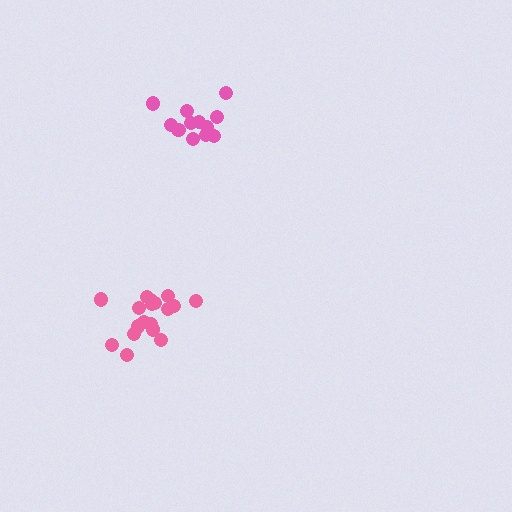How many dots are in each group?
Group 1: 12 dots, Group 2: 18 dots (30 total).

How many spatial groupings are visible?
There are 2 spatial groupings.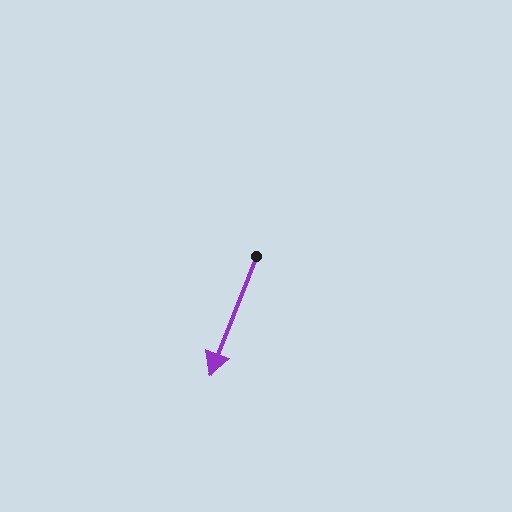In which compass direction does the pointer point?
South.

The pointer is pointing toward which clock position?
Roughly 7 o'clock.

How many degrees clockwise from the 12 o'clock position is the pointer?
Approximately 201 degrees.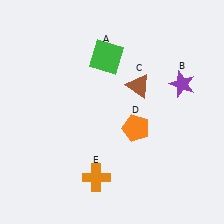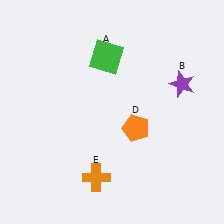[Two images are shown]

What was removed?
The brown triangle (C) was removed in Image 2.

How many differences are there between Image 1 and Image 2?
There is 1 difference between the two images.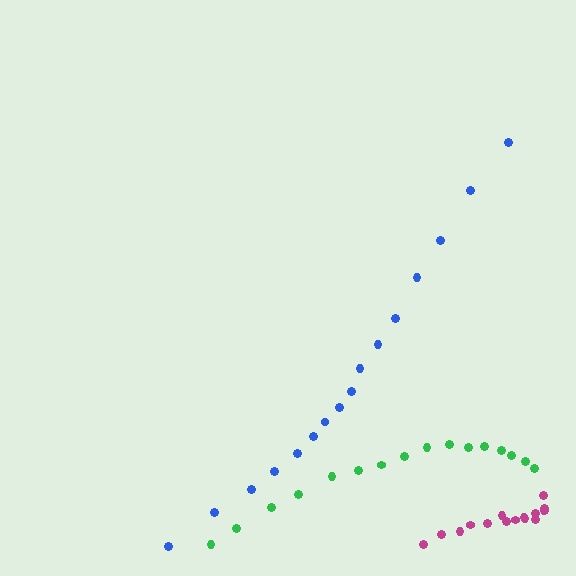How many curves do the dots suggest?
There are 3 distinct paths.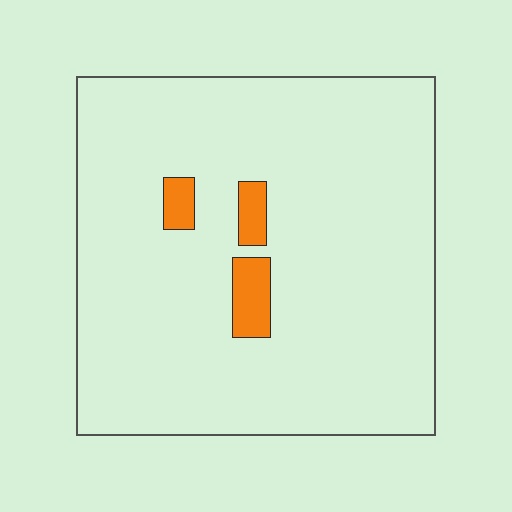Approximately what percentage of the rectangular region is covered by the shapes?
Approximately 5%.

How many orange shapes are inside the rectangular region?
3.